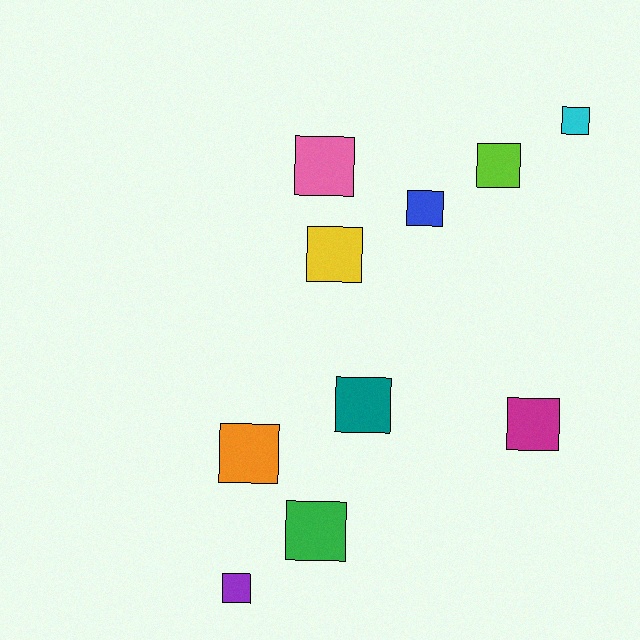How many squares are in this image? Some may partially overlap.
There are 10 squares.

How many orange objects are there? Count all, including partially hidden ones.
There is 1 orange object.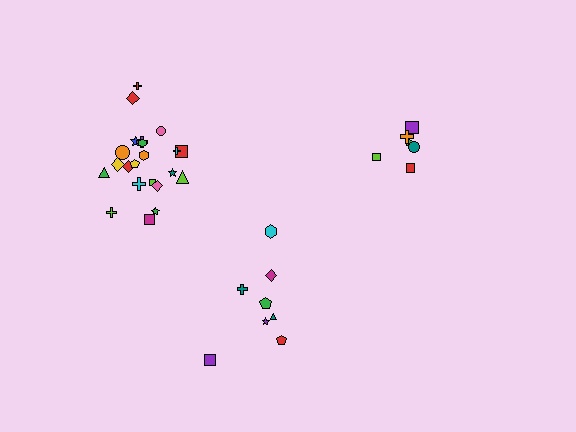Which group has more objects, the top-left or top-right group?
The top-left group.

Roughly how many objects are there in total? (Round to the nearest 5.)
Roughly 35 objects in total.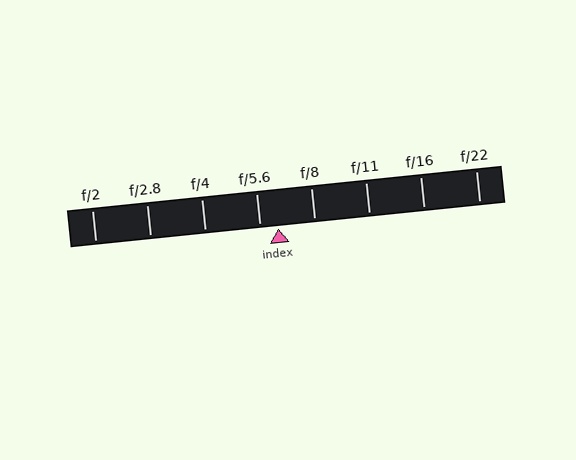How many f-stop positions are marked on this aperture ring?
There are 8 f-stop positions marked.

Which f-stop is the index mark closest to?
The index mark is closest to f/5.6.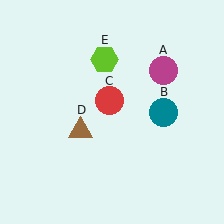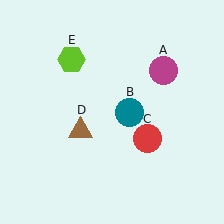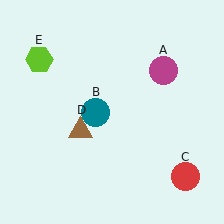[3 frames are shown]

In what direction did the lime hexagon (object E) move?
The lime hexagon (object E) moved left.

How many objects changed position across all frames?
3 objects changed position: teal circle (object B), red circle (object C), lime hexagon (object E).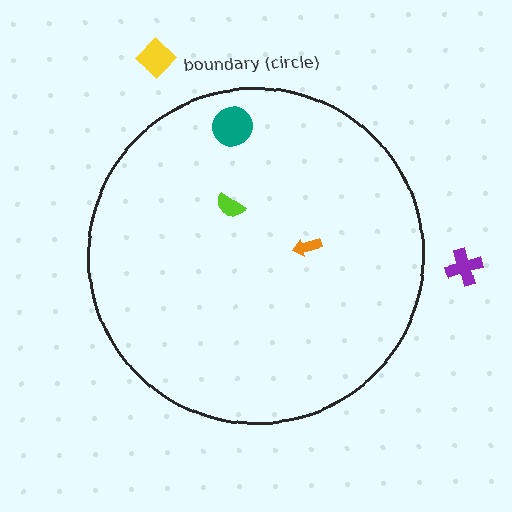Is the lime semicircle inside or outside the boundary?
Inside.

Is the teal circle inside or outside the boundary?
Inside.